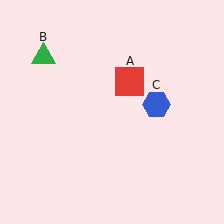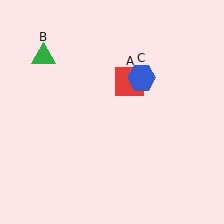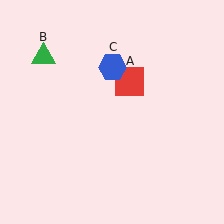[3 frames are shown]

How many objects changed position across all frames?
1 object changed position: blue hexagon (object C).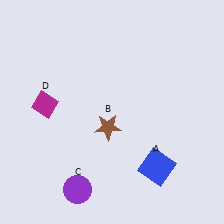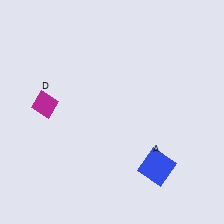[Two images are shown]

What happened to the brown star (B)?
The brown star (B) was removed in Image 2. It was in the bottom-left area of Image 1.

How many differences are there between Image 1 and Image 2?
There are 2 differences between the two images.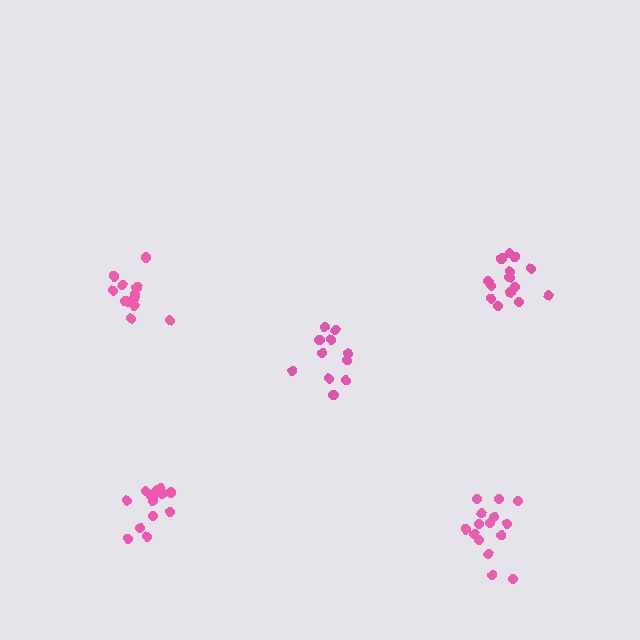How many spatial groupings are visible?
There are 5 spatial groupings.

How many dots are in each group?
Group 1: 14 dots, Group 2: 11 dots, Group 3: 15 dots, Group 4: 12 dots, Group 5: 14 dots (66 total).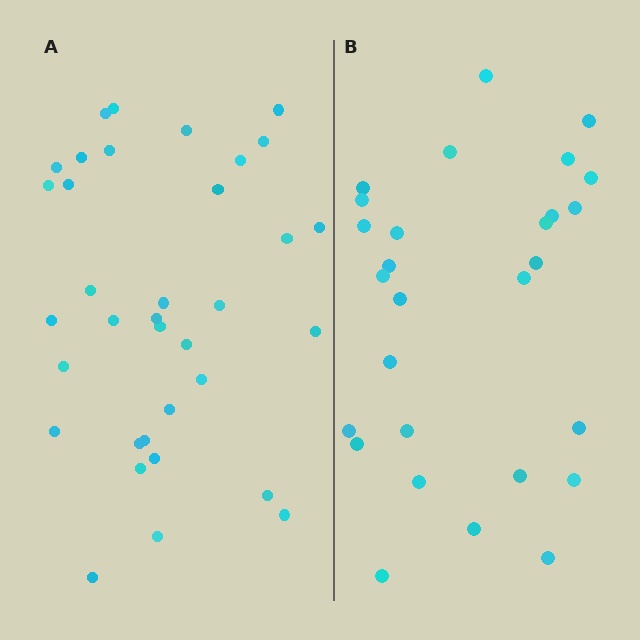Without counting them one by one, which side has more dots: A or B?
Region A (the left region) has more dots.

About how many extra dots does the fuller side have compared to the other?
Region A has roughly 8 or so more dots than region B.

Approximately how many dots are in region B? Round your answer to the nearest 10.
About 30 dots. (The exact count is 28, which rounds to 30.)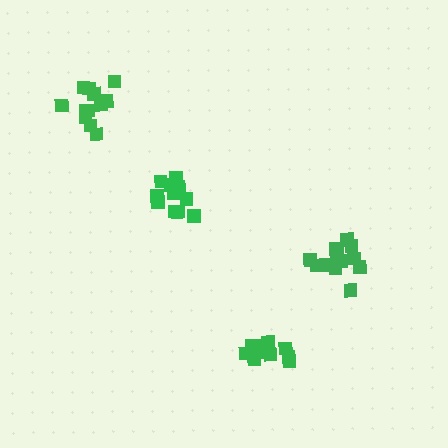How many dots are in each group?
Group 1: 11 dots, Group 2: 12 dots, Group 3: 13 dots, Group 4: 12 dots (48 total).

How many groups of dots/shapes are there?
There are 4 groups.